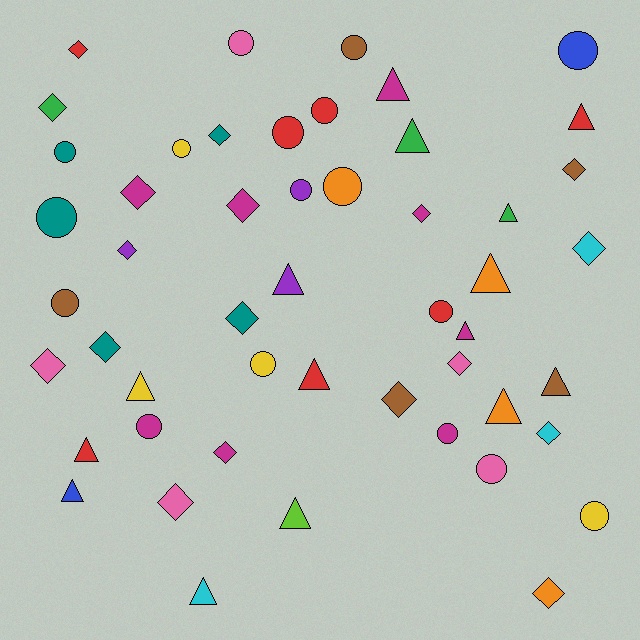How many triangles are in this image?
There are 15 triangles.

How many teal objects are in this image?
There are 5 teal objects.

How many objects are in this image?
There are 50 objects.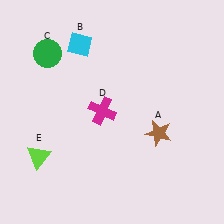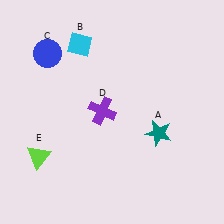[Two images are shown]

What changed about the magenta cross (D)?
In Image 1, D is magenta. In Image 2, it changed to purple.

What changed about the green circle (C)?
In Image 1, C is green. In Image 2, it changed to blue.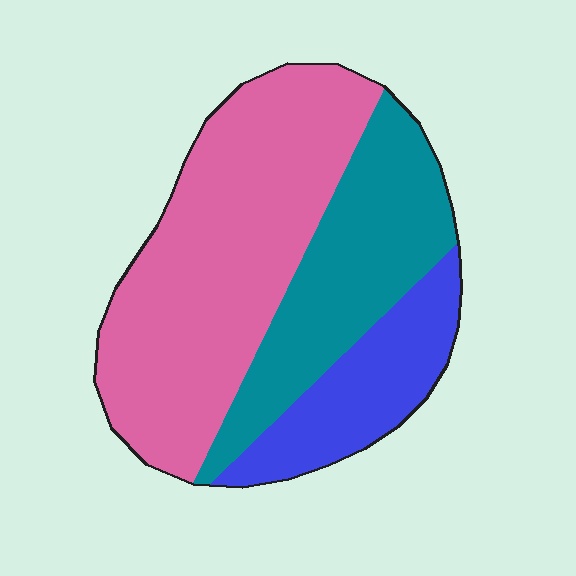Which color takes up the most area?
Pink, at roughly 50%.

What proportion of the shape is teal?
Teal covers around 30% of the shape.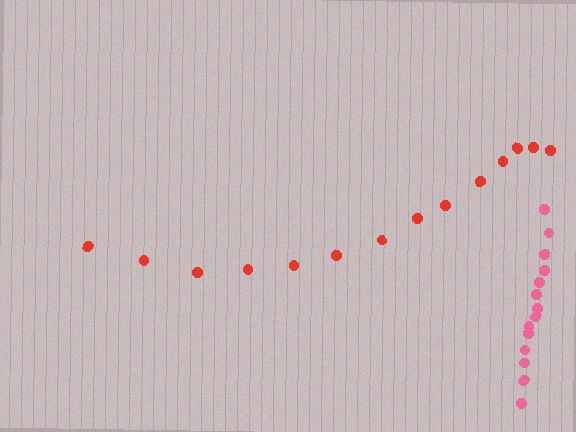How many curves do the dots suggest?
There are 2 distinct paths.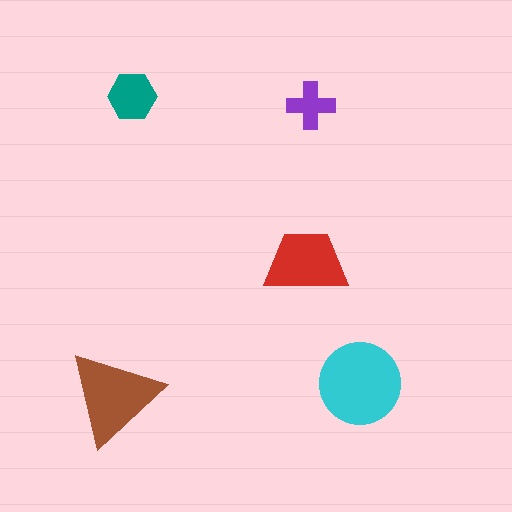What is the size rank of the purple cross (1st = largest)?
5th.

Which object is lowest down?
The brown triangle is bottommost.